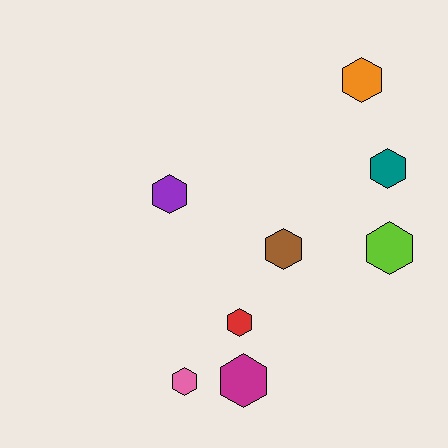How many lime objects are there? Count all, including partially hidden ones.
There is 1 lime object.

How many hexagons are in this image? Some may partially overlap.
There are 8 hexagons.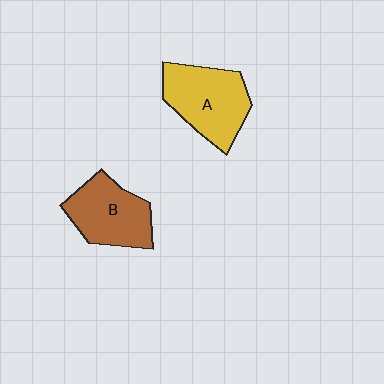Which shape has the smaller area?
Shape B (brown).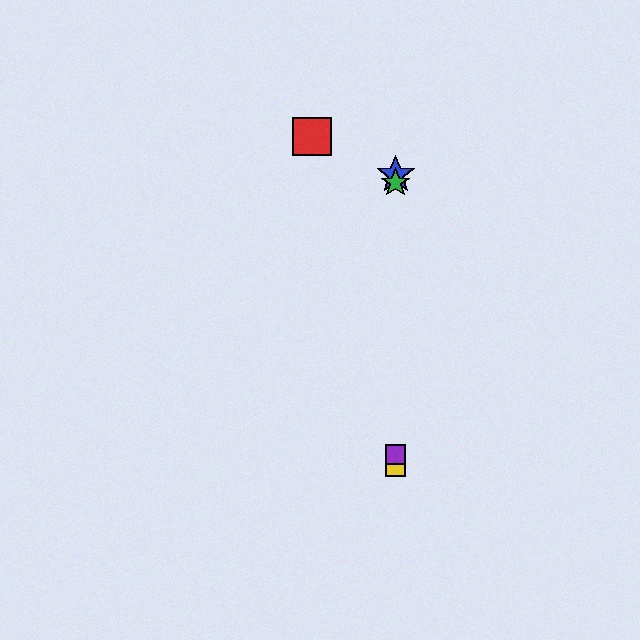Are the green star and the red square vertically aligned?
No, the green star is at x≈396 and the red square is at x≈312.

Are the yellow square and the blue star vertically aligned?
Yes, both are at x≈396.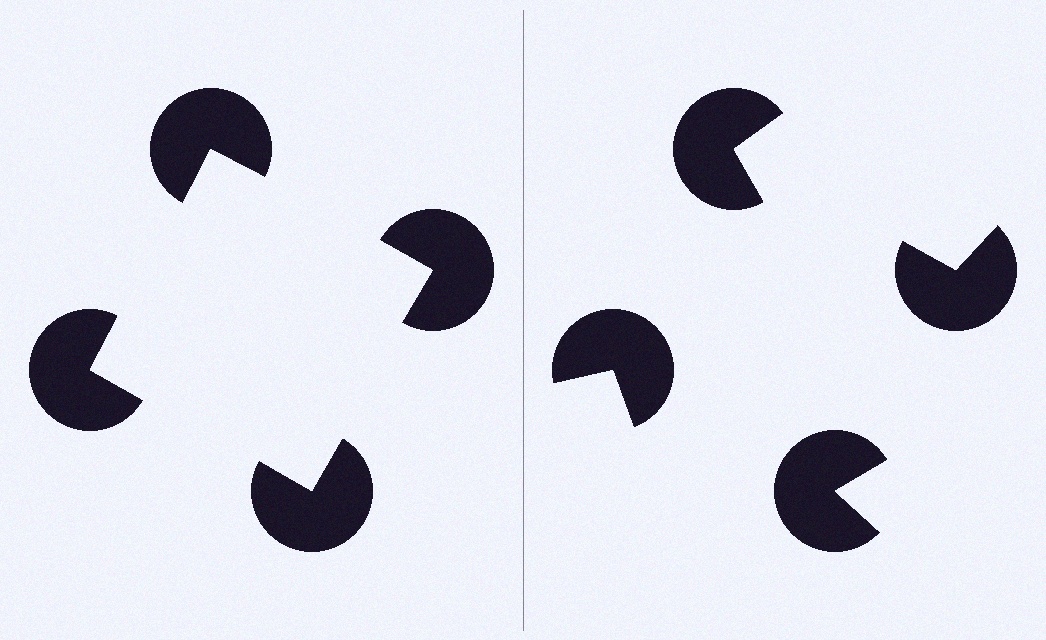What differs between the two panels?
The pac-man discs are positioned identically on both sides; only the wedge orientations differ. On the left they align to a square; on the right they are misaligned.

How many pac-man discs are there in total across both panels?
8 — 4 on each side.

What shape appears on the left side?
An illusory square.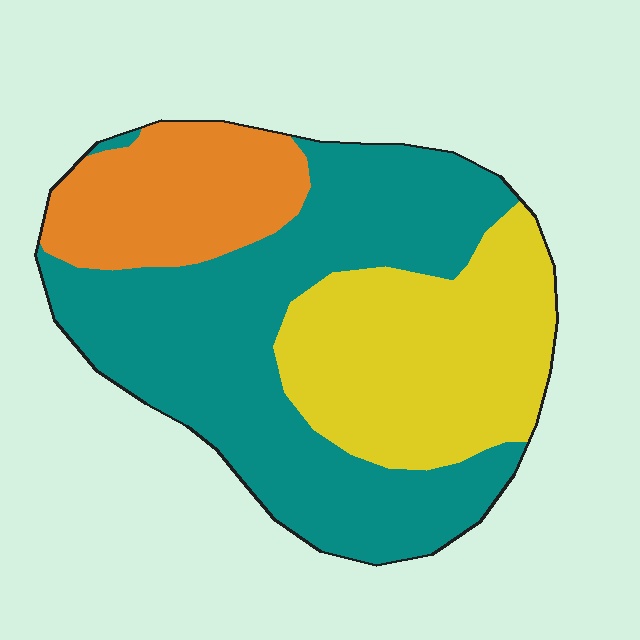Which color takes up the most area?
Teal, at roughly 50%.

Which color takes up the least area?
Orange, at roughly 20%.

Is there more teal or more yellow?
Teal.